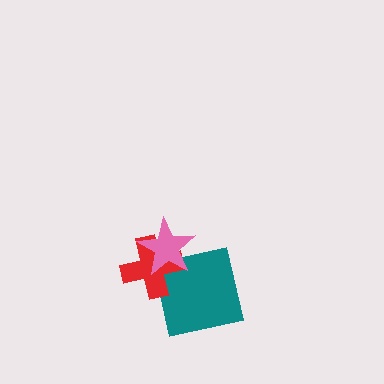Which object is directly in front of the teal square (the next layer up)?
The red cross is directly in front of the teal square.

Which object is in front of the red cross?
The pink star is in front of the red cross.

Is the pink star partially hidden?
No, no other shape covers it.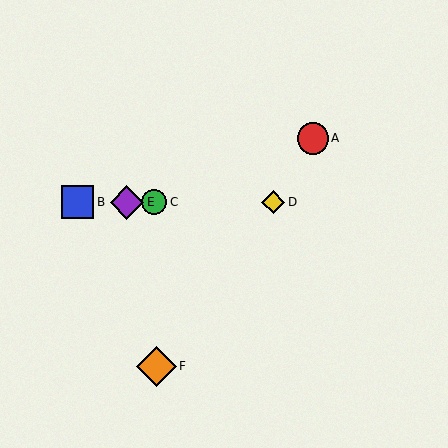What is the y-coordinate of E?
Object E is at y≈202.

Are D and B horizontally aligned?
Yes, both are at y≈202.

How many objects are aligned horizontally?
4 objects (B, C, D, E) are aligned horizontally.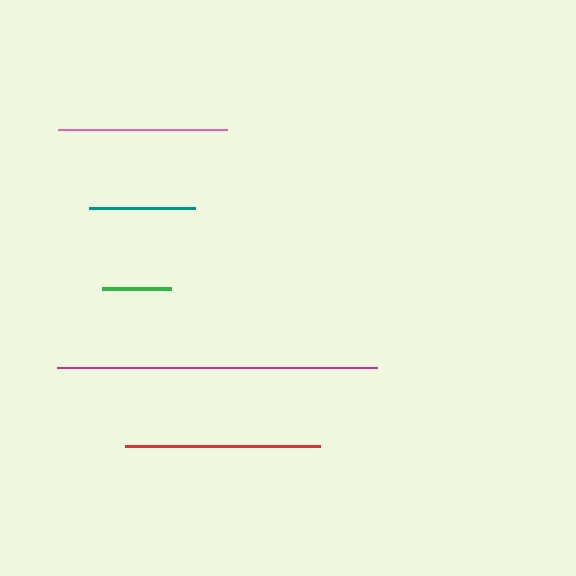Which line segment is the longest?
The magenta line is the longest at approximately 321 pixels.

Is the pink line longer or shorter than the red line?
The red line is longer than the pink line.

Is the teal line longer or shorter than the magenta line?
The magenta line is longer than the teal line.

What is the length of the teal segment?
The teal segment is approximately 106 pixels long.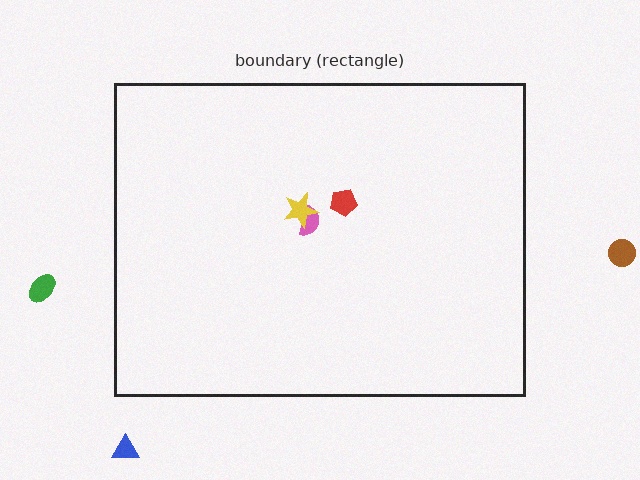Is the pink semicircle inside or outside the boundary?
Inside.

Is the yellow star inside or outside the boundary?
Inside.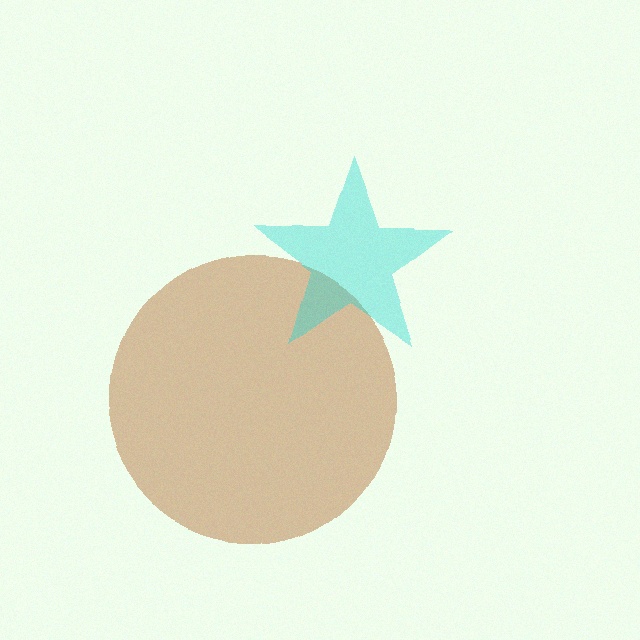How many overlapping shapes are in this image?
There are 2 overlapping shapes in the image.